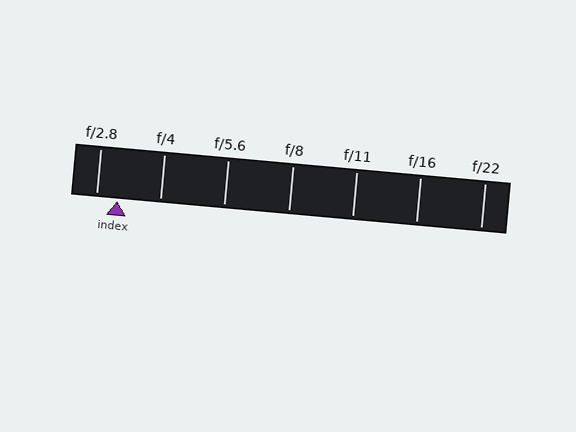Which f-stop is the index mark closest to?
The index mark is closest to f/2.8.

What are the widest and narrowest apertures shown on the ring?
The widest aperture shown is f/2.8 and the narrowest is f/22.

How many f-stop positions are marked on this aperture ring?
There are 7 f-stop positions marked.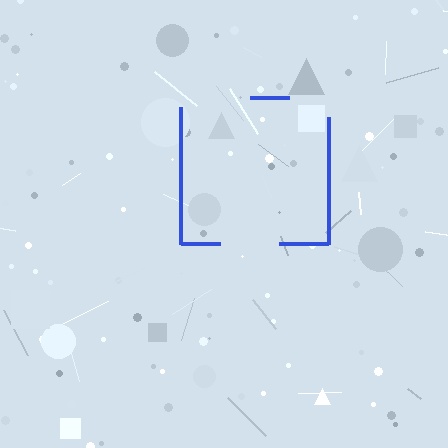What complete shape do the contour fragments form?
The contour fragments form a square.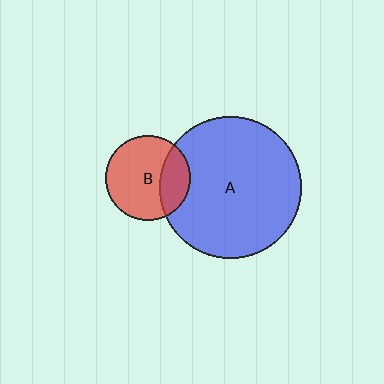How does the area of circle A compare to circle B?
Approximately 2.8 times.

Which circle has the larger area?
Circle A (blue).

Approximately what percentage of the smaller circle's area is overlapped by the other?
Approximately 25%.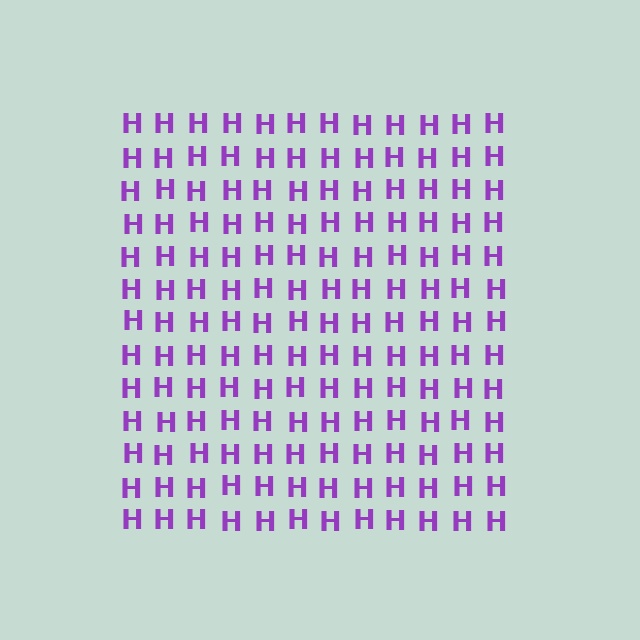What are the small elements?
The small elements are letter H's.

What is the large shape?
The large shape is a square.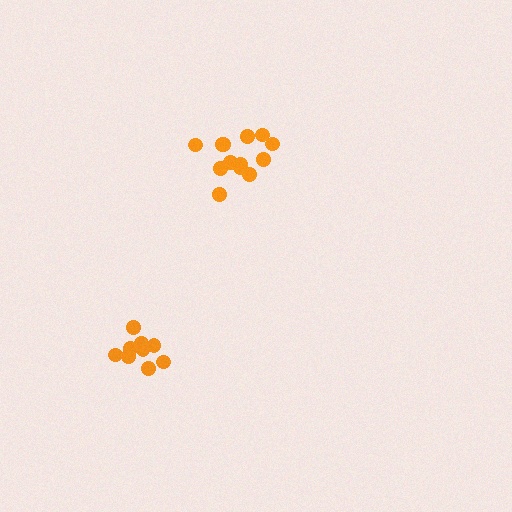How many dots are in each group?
Group 1: 9 dots, Group 2: 13 dots (22 total).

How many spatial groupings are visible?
There are 2 spatial groupings.